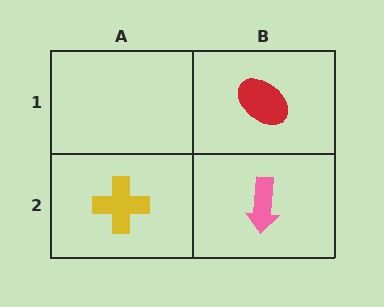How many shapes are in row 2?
2 shapes.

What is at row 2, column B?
A pink arrow.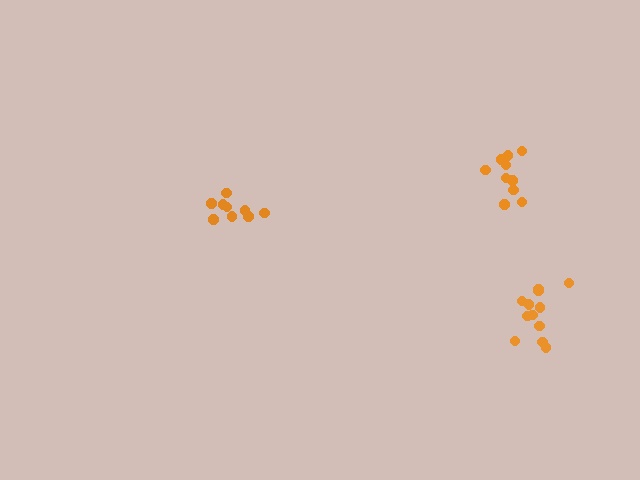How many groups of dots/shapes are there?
There are 3 groups.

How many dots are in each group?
Group 1: 10 dots, Group 2: 9 dots, Group 3: 12 dots (31 total).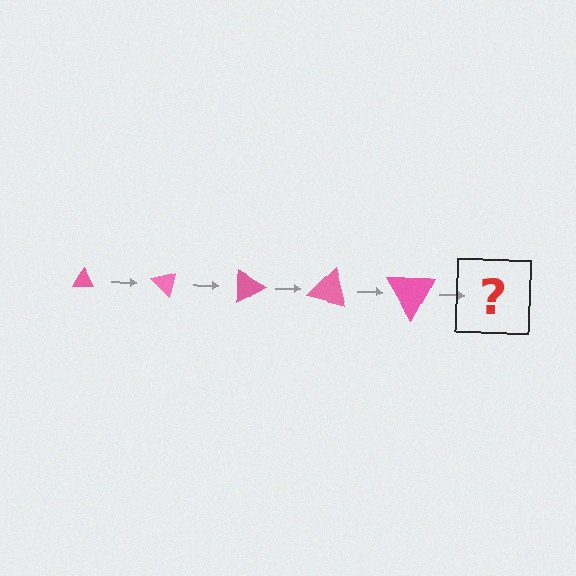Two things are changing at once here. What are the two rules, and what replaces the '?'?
The two rules are that the triangle grows larger each step and it rotates 45 degrees each step. The '?' should be a triangle, larger than the previous one and rotated 225 degrees from the start.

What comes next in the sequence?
The next element should be a triangle, larger than the previous one and rotated 225 degrees from the start.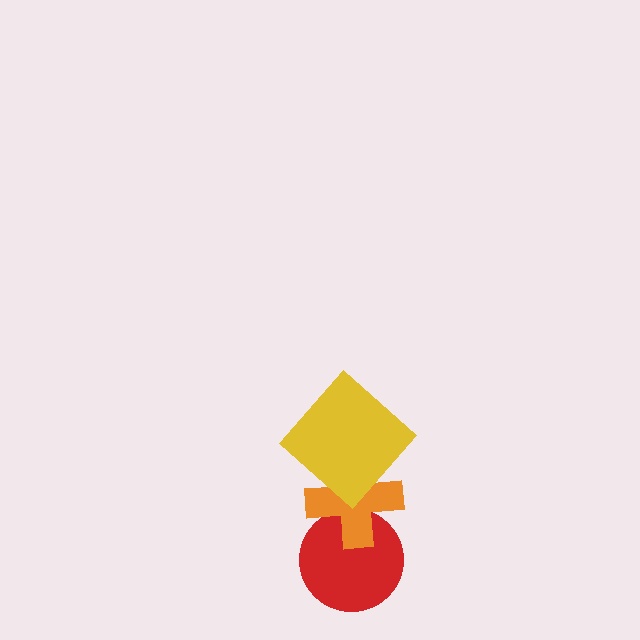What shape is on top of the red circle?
The orange cross is on top of the red circle.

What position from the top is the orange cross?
The orange cross is 2nd from the top.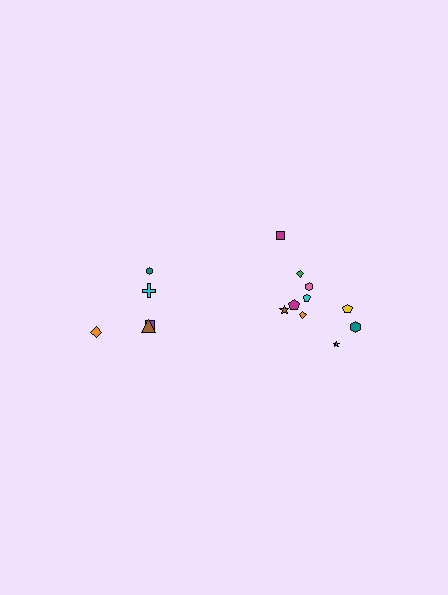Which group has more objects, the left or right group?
The right group.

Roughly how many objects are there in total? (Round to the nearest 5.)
Roughly 15 objects in total.